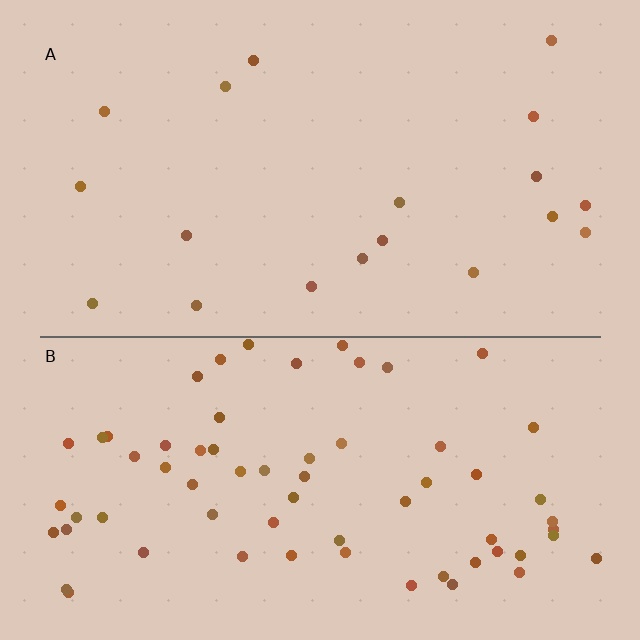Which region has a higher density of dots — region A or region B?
B (the bottom).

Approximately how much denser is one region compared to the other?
Approximately 3.5× — region B over region A.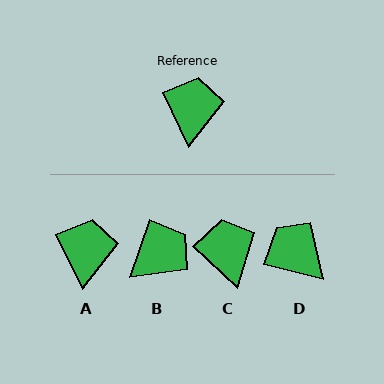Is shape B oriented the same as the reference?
No, it is off by about 44 degrees.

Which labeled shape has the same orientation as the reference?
A.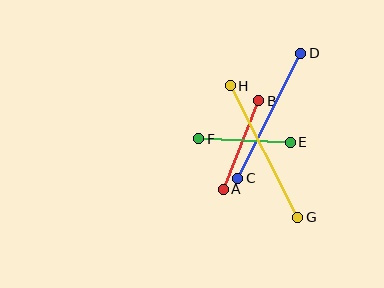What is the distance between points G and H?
The distance is approximately 148 pixels.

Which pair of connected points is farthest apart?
Points G and H are farthest apart.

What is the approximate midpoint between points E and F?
The midpoint is at approximately (244, 140) pixels.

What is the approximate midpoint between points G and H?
The midpoint is at approximately (264, 152) pixels.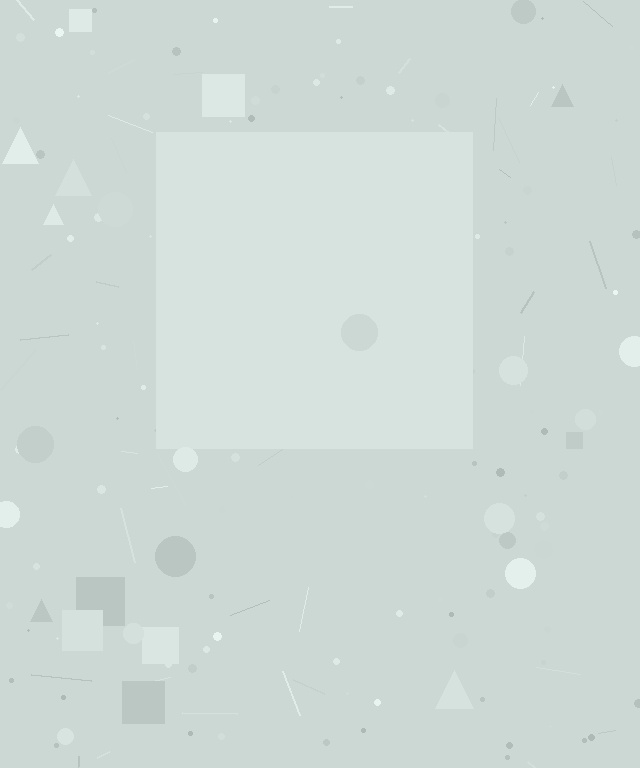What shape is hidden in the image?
A square is hidden in the image.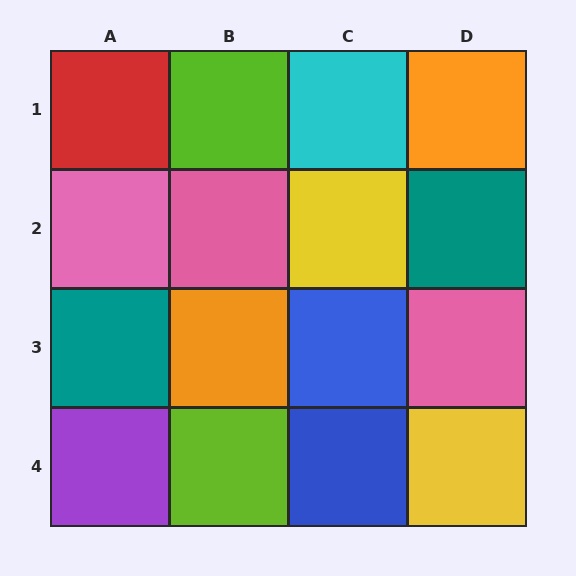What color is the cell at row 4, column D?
Yellow.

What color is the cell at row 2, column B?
Pink.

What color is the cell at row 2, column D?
Teal.